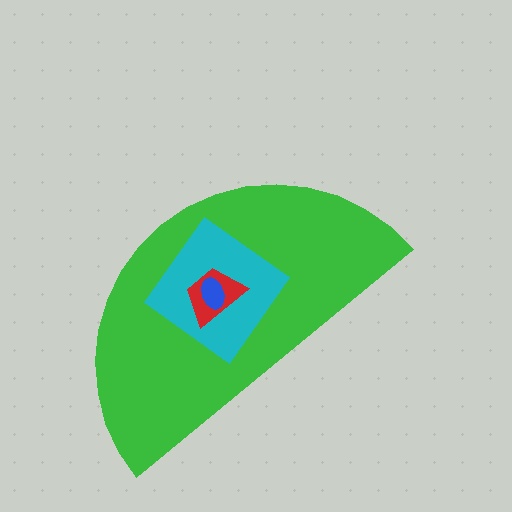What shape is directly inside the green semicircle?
The cyan diamond.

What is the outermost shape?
The green semicircle.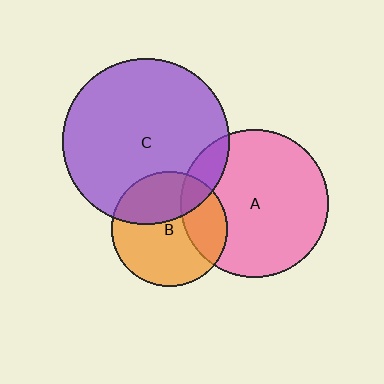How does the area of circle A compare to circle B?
Approximately 1.6 times.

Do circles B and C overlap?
Yes.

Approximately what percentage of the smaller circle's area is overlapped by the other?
Approximately 35%.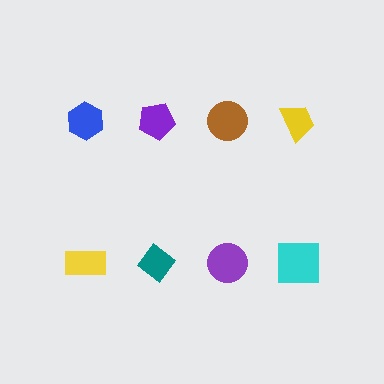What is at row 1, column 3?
A brown circle.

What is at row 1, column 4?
A yellow trapezoid.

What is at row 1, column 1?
A blue hexagon.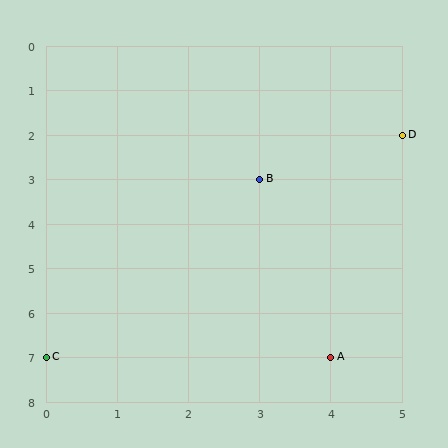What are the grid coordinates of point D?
Point D is at grid coordinates (5, 2).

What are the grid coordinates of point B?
Point B is at grid coordinates (3, 3).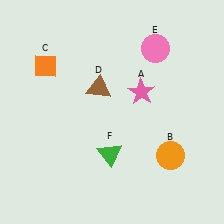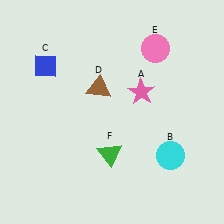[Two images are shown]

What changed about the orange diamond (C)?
In Image 1, C is orange. In Image 2, it changed to blue.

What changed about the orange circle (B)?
In Image 1, B is orange. In Image 2, it changed to cyan.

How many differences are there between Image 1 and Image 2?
There are 2 differences between the two images.